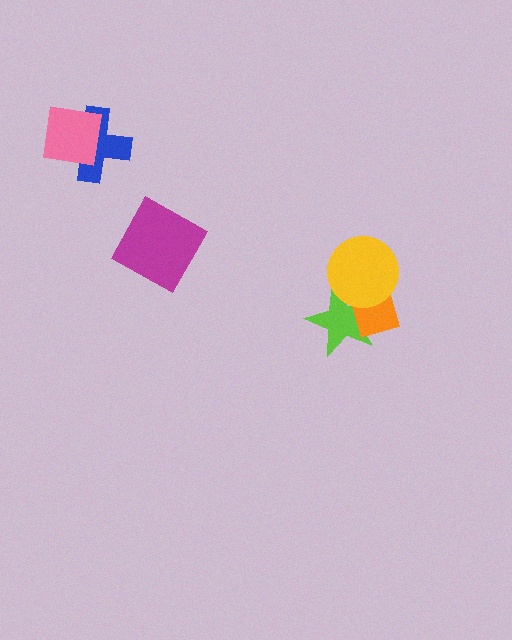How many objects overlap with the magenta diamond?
0 objects overlap with the magenta diamond.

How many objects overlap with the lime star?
2 objects overlap with the lime star.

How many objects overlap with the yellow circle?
2 objects overlap with the yellow circle.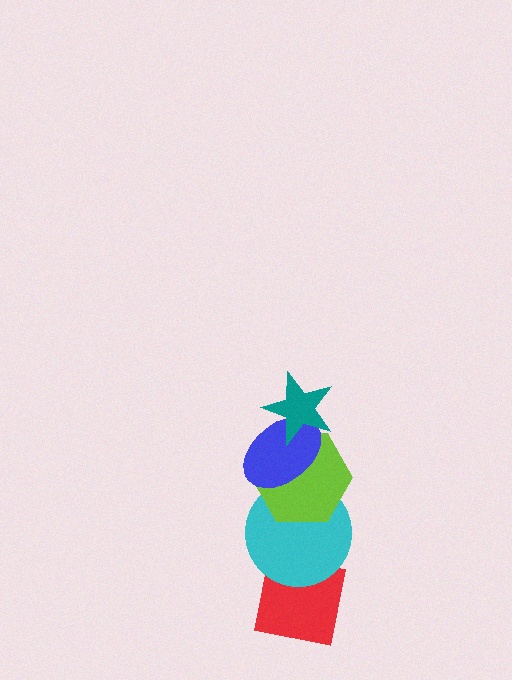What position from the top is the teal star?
The teal star is 1st from the top.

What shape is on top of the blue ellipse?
The teal star is on top of the blue ellipse.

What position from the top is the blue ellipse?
The blue ellipse is 2nd from the top.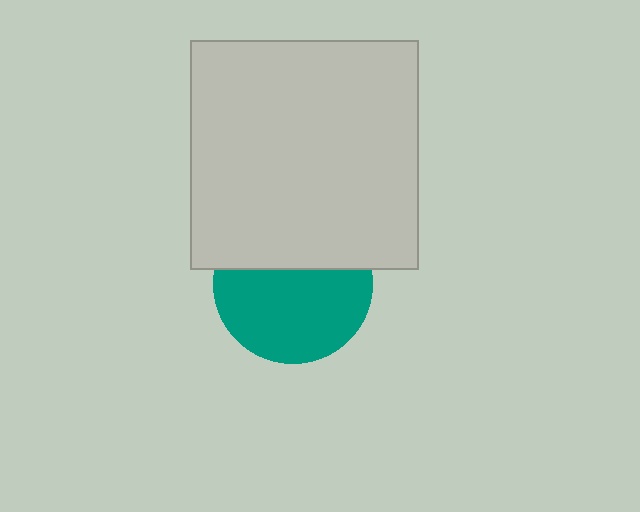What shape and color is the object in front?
The object in front is a light gray square.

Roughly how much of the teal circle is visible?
About half of it is visible (roughly 61%).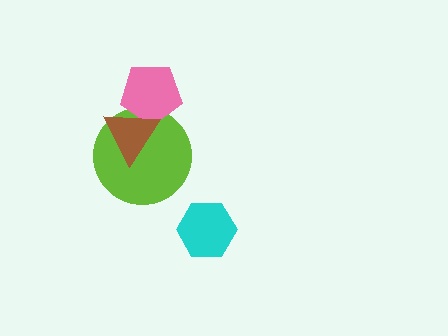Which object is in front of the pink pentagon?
The brown triangle is in front of the pink pentagon.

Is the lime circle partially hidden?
Yes, it is partially covered by another shape.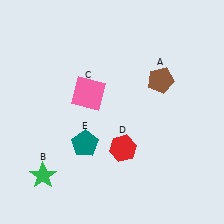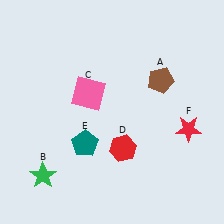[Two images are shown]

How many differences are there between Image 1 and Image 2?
There is 1 difference between the two images.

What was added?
A red star (F) was added in Image 2.